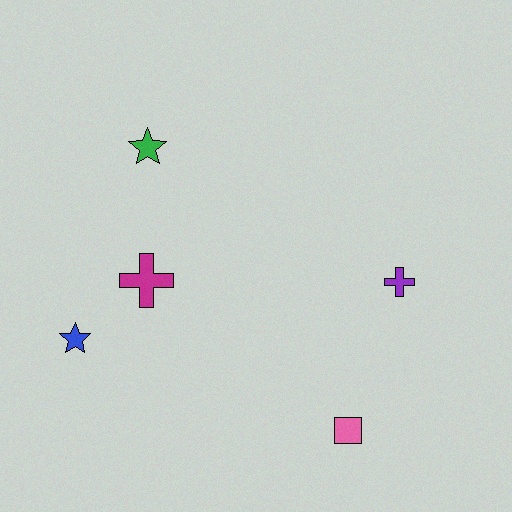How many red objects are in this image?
There are no red objects.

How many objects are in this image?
There are 5 objects.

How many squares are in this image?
There is 1 square.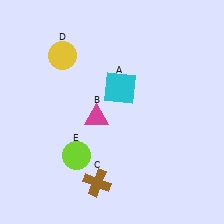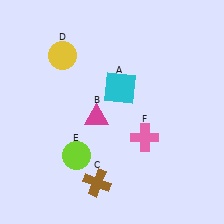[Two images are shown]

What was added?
A pink cross (F) was added in Image 2.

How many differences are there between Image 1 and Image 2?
There is 1 difference between the two images.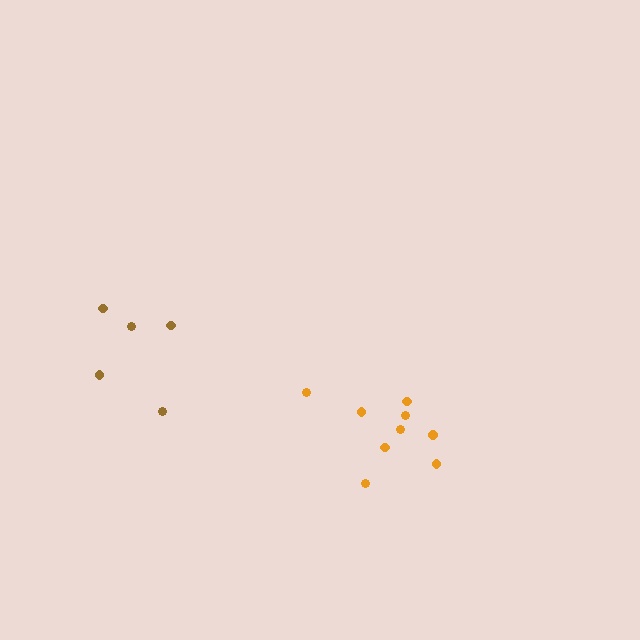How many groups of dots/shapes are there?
There are 2 groups.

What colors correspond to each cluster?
The clusters are colored: orange, brown.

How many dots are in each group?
Group 1: 9 dots, Group 2: 5 dots (14 total).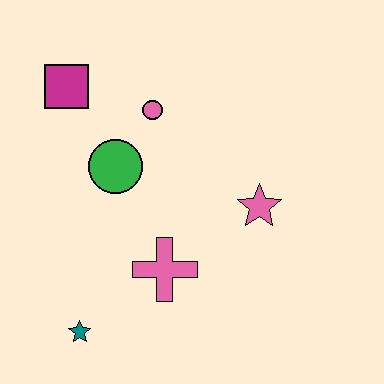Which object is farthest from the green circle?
The teal star is farthest from the green circle.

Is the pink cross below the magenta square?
Yes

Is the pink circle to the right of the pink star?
No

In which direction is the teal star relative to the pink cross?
The teal star is to the left of the pink cross.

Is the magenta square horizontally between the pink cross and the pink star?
No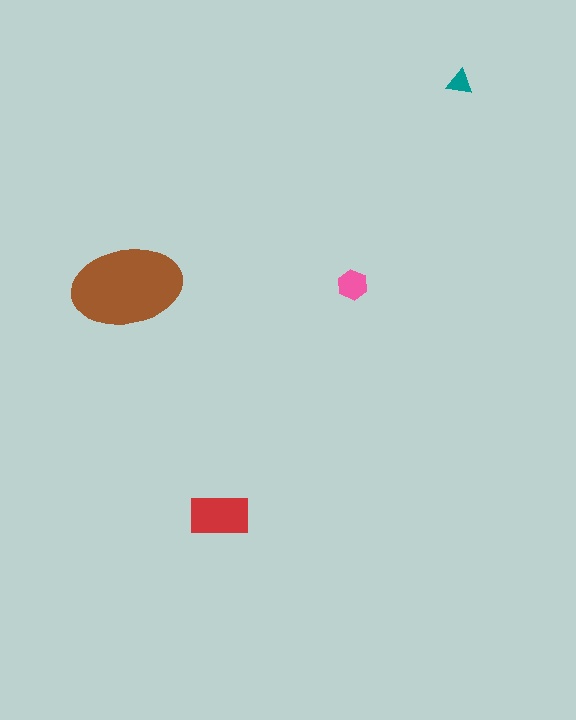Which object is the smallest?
The teal triangle.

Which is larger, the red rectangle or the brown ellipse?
The brown ellipse.